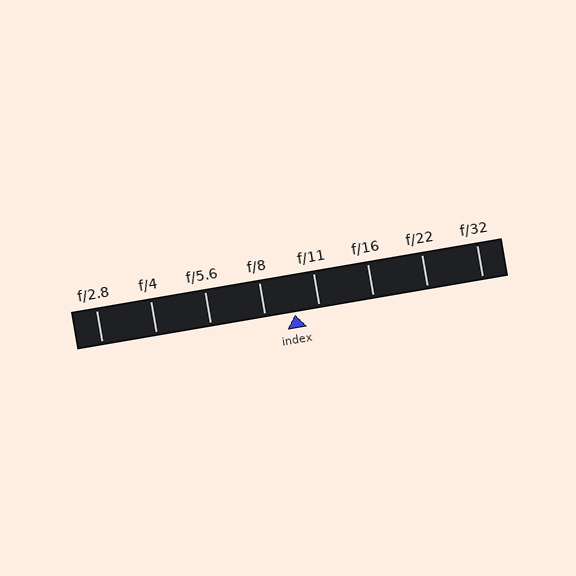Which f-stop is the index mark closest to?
The index mark is closest to f/11.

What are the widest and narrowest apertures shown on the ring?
The widest aperture shown is f/2.8 and the narrowest is f/32.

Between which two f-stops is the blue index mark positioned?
The index mark is between f/8 and f/11.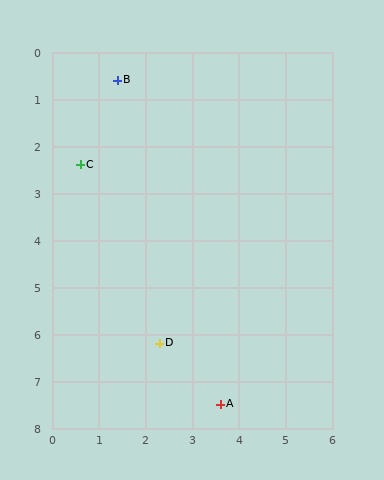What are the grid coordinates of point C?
Point C is at approximately (0.6, 2.4).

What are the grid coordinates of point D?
Point D is at approximately (2.3, 6.2).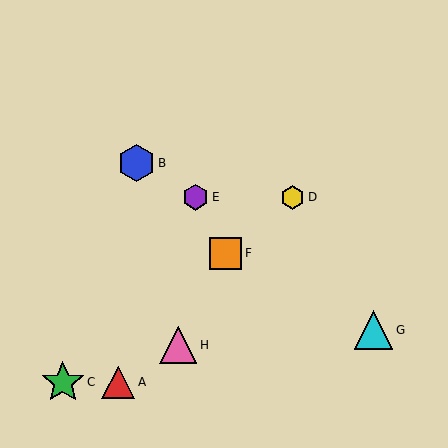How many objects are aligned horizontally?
2 objects (D, E) are aligned horizontally.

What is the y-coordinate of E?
Object E is at y≈197.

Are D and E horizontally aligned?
Yes, both are at y≈197.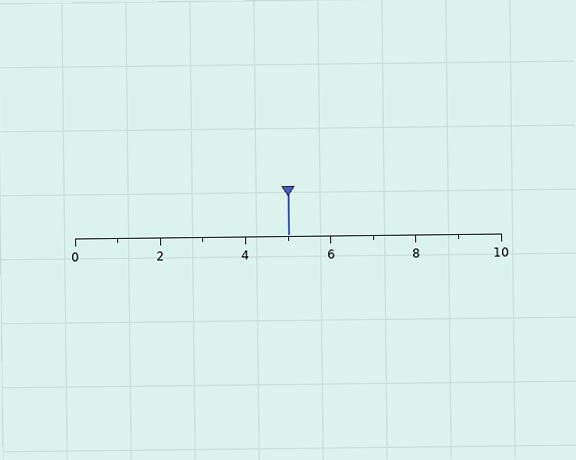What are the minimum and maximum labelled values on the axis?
The axis runs from 0 to 10.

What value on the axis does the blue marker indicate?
The marker indicates approximately 5.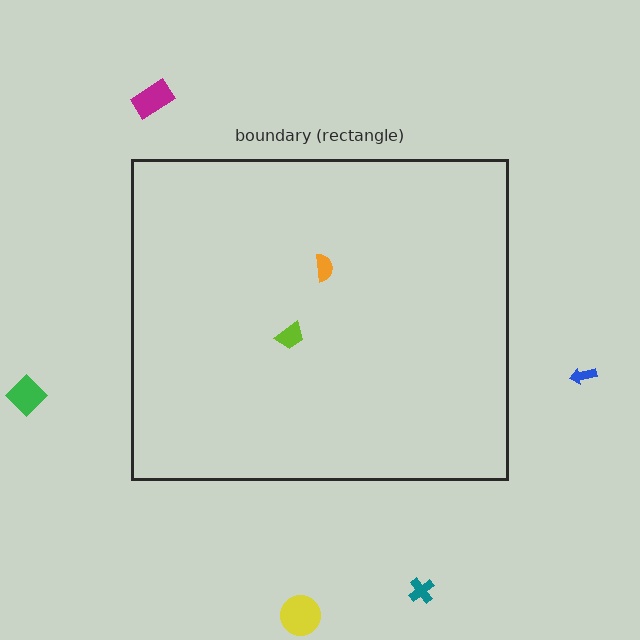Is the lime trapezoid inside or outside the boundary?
Inside.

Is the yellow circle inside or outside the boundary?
Outside.